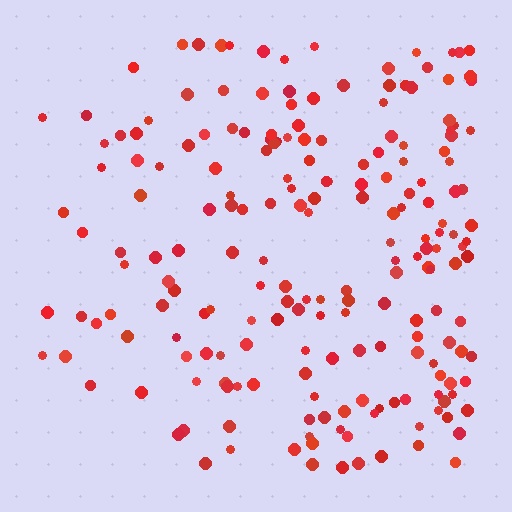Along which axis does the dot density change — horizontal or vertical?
Horizontal.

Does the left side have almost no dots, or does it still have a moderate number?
Still a moderate number, just noticeably fewer than the right.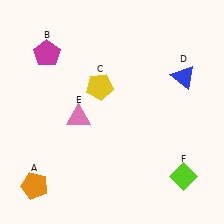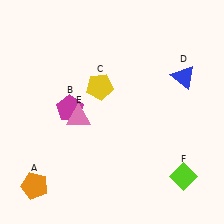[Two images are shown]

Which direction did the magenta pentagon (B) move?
The magenta pentagon (B) moved down.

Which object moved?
The magenta pentagon (B) moved down.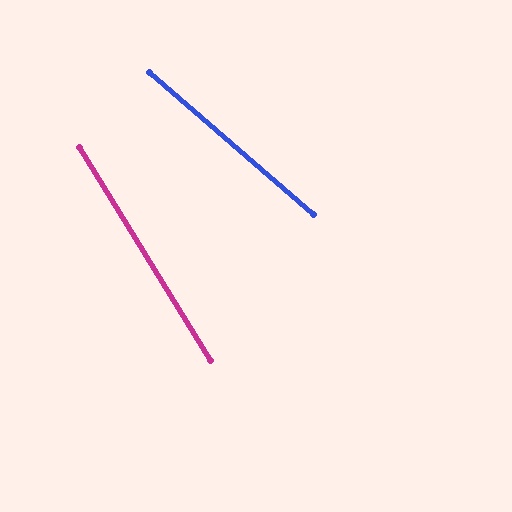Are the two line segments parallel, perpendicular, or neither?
Neither parallel nor perpendicular — they differ by about 18°.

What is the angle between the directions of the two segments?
Approximately 18 degrees.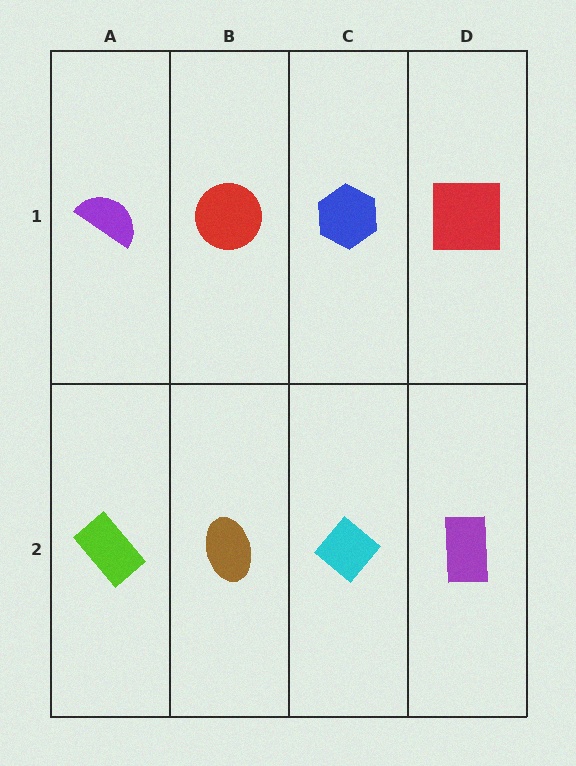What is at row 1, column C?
A blue hexagon.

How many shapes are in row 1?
4 shapes.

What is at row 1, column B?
A red circle.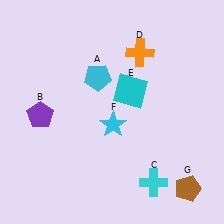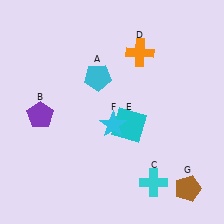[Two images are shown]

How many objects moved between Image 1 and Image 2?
1 object moved between the two images.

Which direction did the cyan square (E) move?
The cyan square (E) moved down.